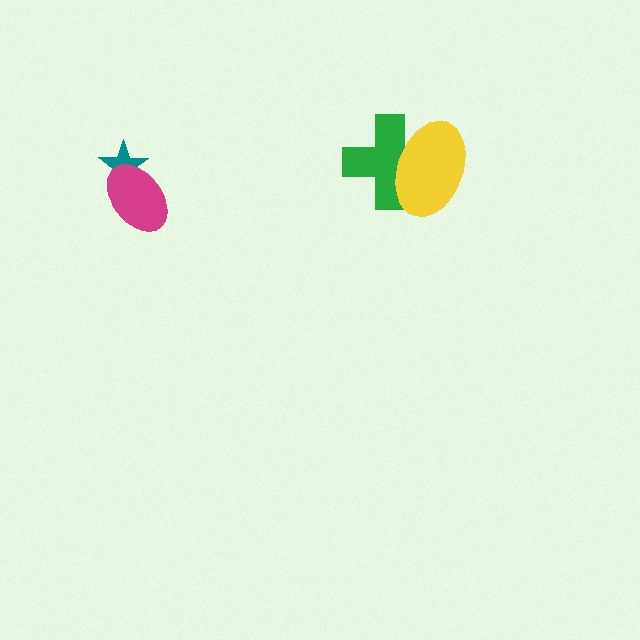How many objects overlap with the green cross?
1 object overlaps with the green cross.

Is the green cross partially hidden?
Yes, it is partially covered by another shape.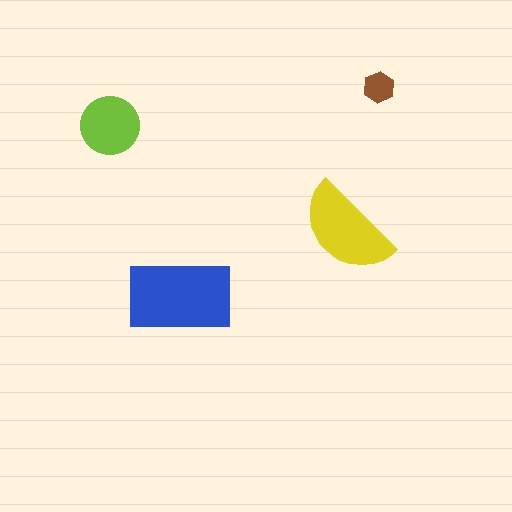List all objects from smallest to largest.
The brown hexagon, the lime circle, the yellow semicircle, the blue rectangle.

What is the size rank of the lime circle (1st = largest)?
3rd.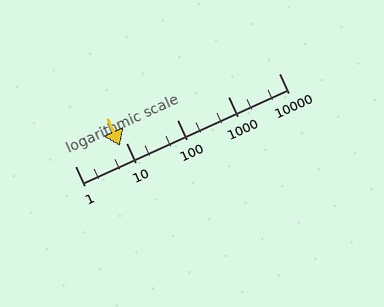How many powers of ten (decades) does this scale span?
The scale spans 4 decades, from 1 to 10000.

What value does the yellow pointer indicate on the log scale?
The pointer indicates approximately 7.5.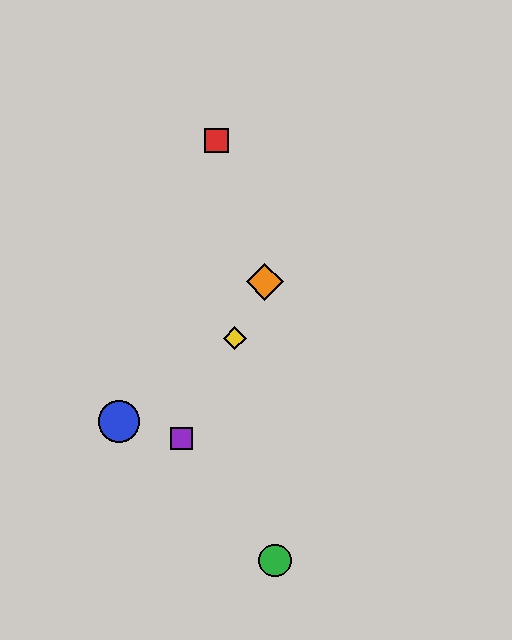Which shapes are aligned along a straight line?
The yellow diamond, the purple square, the orange diamond are aligned along a straight line.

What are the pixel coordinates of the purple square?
The purple square is at (182, 439).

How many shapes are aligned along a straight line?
3 shapes (the yellow diamond, the purple square, the orange diamond) are aligned along a straight line.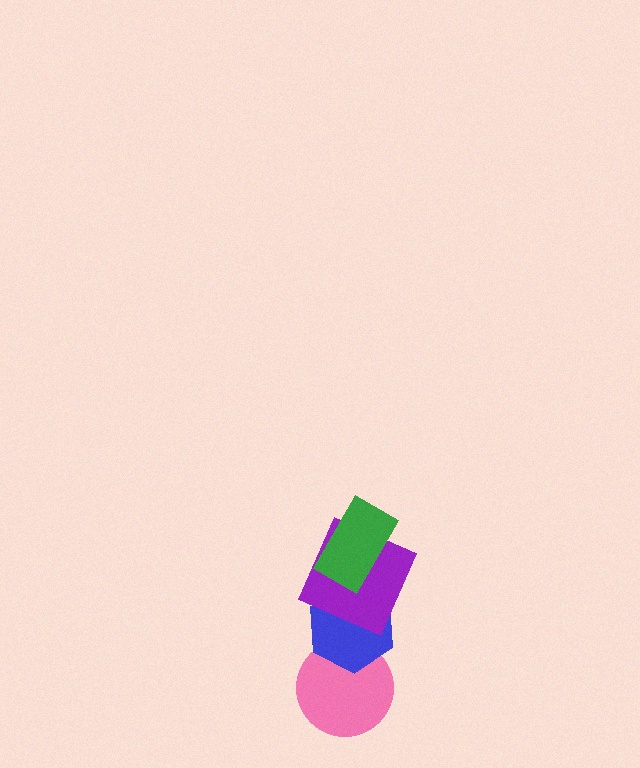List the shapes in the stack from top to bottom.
From top to bottom: the green rectangle, the purple square, the blue hexagon, the pink circle.